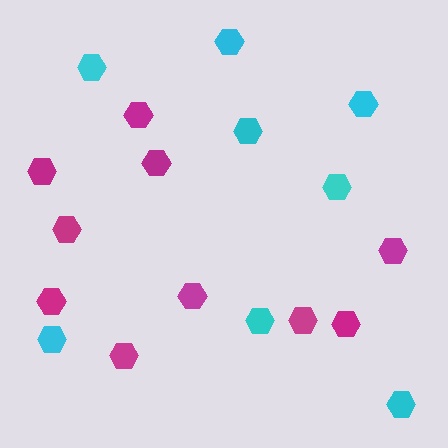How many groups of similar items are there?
There are 2 groups: one group of cyan hexagons (8) and one group of magenta hexagons (10).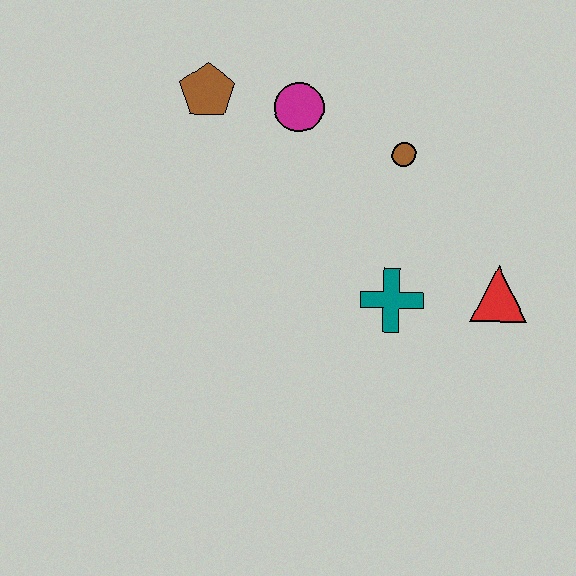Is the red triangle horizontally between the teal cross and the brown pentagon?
No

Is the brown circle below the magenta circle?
Yes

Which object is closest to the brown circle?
The magenta circle is closest to the brown circle.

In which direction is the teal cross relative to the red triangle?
The teal cross is to the left of the red triangle.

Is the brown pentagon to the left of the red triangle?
Yes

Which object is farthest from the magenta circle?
The red triangle is farthest from the magenta circle.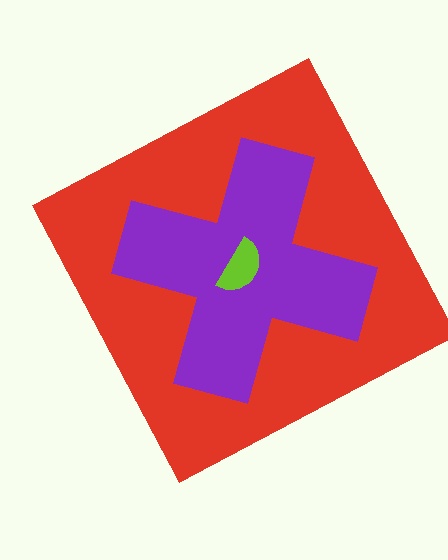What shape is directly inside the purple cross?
The lime semicircle.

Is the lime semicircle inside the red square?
Yes.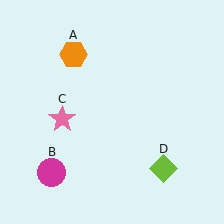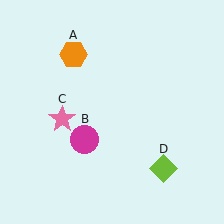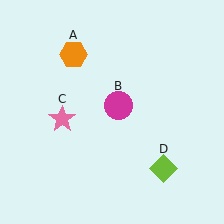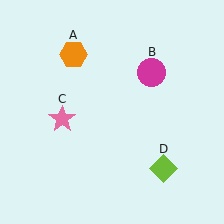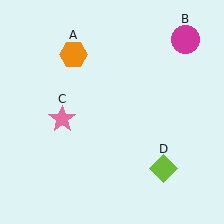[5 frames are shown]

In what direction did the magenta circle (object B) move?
The magenta circle (object B) moved up and to the right.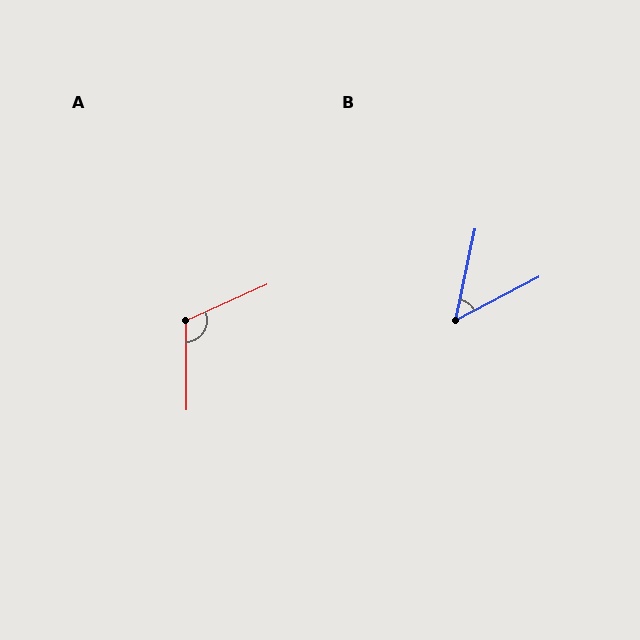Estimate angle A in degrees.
Approximately 114 degrees.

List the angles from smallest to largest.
B (50°), A (114°).